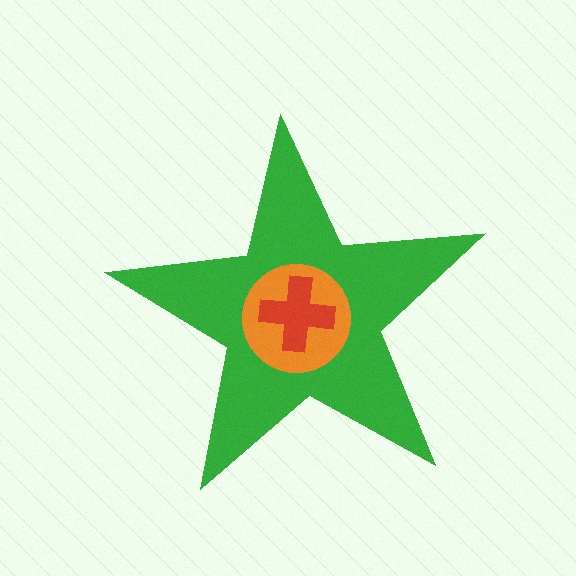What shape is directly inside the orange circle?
The red cross.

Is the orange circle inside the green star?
Yes.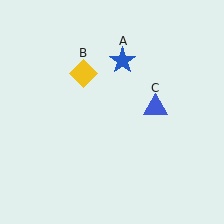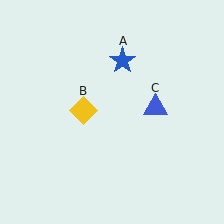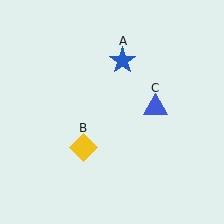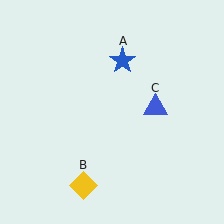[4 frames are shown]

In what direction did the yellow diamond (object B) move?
The yellow diamond (object B) moved down.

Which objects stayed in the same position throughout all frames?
Blue star (object A) and blue triangle (object C) remained stationary.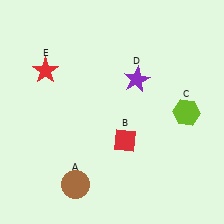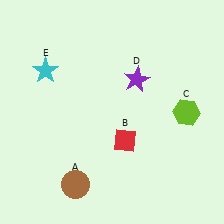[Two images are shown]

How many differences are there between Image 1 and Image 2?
There is 1 difference between the two images.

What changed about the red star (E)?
In Image 1, E is red. In Image 2, it changed to cyan.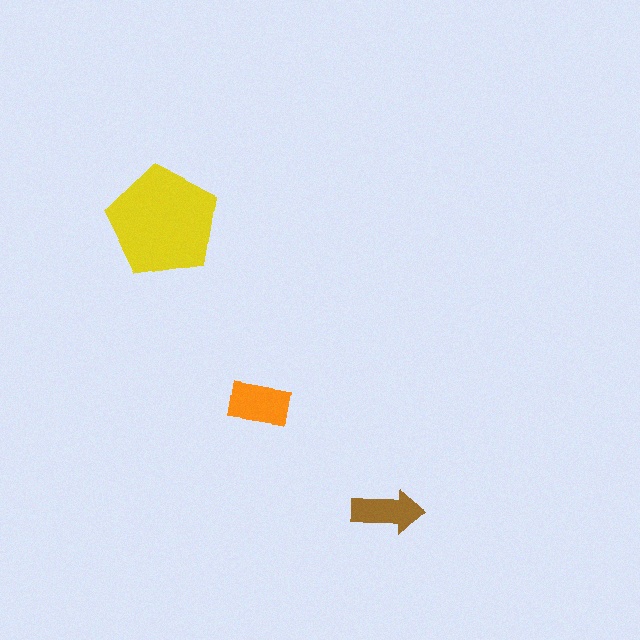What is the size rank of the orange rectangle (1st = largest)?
2nd.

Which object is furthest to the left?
The yellow pentagon is leftmost.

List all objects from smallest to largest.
The brown arrow, the orange rectangle, the yellow pentagon.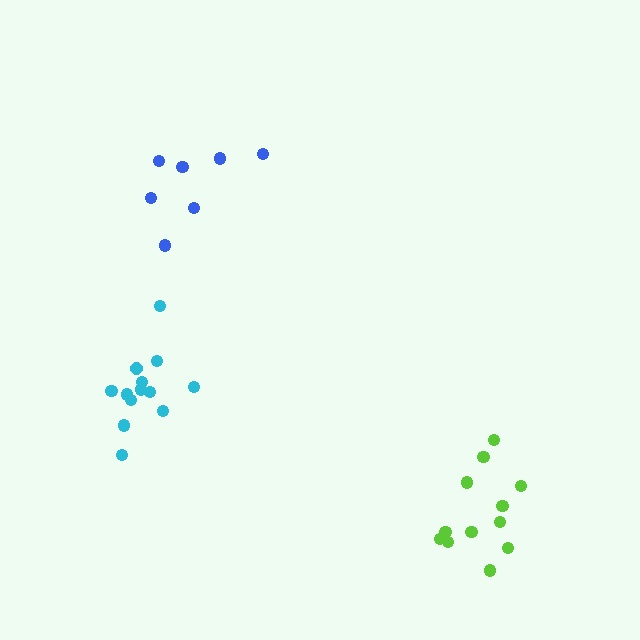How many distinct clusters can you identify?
There are 3 distinct clusters.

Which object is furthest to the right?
The lime cluster is rightmost.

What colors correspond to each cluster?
The clusters are colored: cyan, lime, blue.